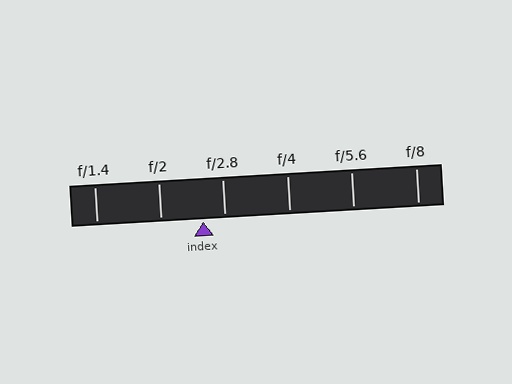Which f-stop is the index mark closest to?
The index mark is closest to f/2.8.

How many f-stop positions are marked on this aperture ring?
There are 6 f-stop positions marked.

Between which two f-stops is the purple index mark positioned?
The index mark is between f/2 and f/2.8.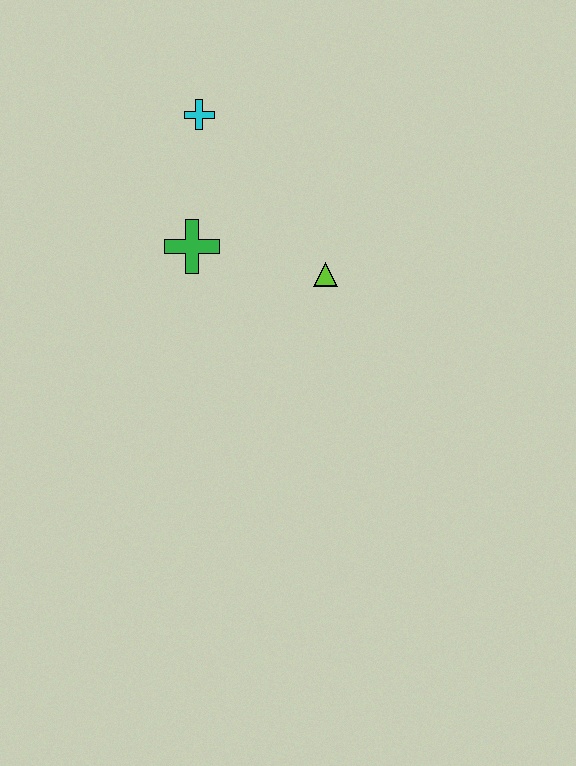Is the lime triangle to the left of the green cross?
No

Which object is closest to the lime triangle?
The green cross is closest to the lime triangle.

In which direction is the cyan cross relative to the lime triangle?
The cyan cross is above the lime triangle.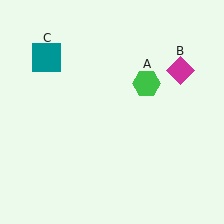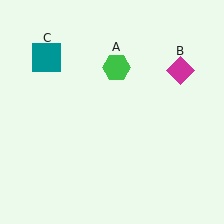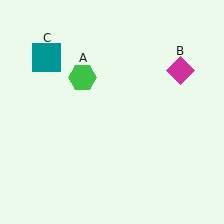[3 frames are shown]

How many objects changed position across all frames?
1 object changed position: green hexagon (object A).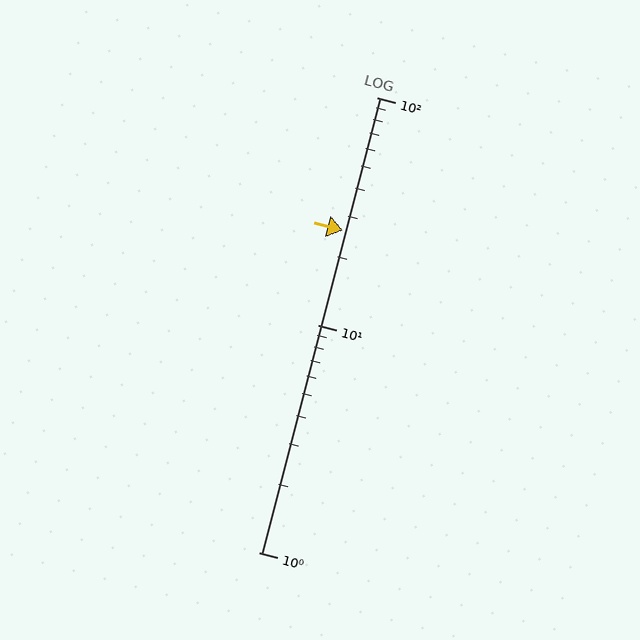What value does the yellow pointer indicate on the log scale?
The pointer indicates approximately 26.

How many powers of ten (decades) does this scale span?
The scale spans 2 decades, from 1 to 100.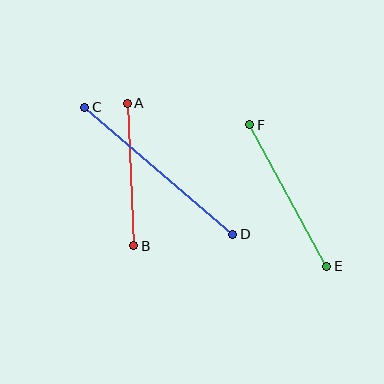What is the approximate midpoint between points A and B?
The midpoint is at approximately (130, 174) pixels.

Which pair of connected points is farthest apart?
Points C and D are farthest apart.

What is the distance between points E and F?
The distance is approximately 161 pixels.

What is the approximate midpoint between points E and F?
The midpoint is at approximately (288, 195) pixels.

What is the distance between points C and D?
The distance is approximately 195 pixels.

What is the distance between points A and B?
The distance is approximately 143 pixels.